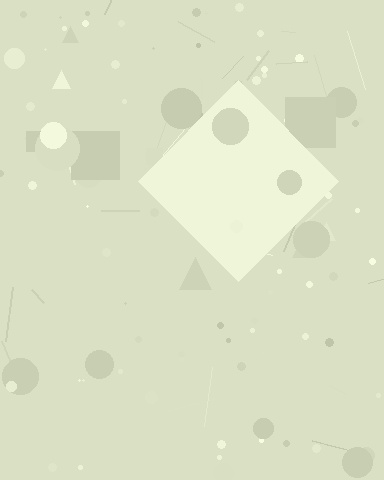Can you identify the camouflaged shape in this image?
The camouflaged shape is a diamond.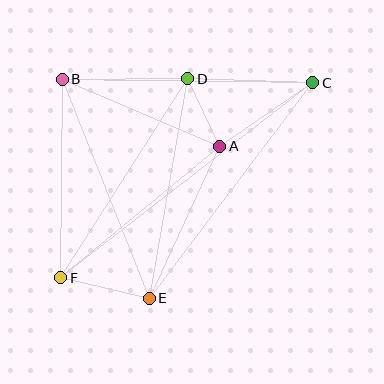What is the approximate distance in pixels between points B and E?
The distance between B and E is approximately 236 pixels.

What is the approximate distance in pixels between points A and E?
The distance between A and E is approximately 167 pixels.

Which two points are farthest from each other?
Points C and F are farthest from each other.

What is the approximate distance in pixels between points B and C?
The distance between B and C is approximately 250 pixels.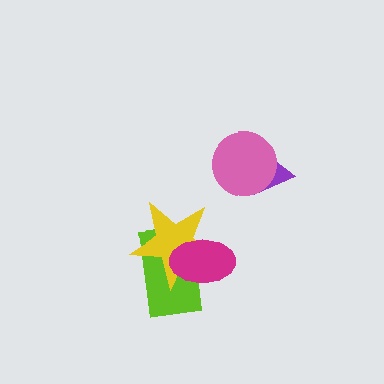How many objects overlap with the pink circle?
1 object overlaps with the pink circle.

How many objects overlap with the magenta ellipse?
2 objects overlap with the magenta ellipse.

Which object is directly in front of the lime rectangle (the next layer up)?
The yellow star is directly in front of the lime rectangle.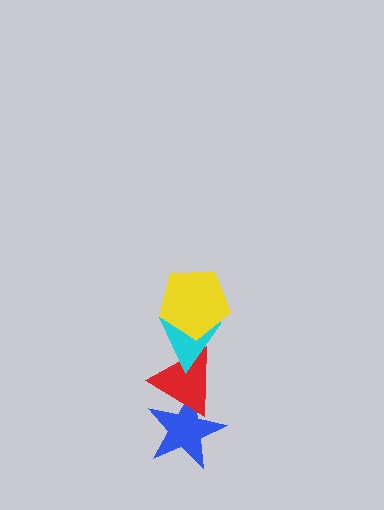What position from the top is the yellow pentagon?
The yellow pentagon is 1st from the top.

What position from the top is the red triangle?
The red triangle is 3rd from the top.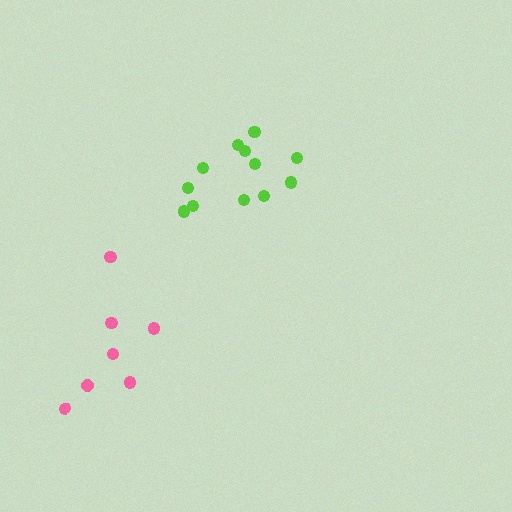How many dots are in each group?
Group 1: 12 dots, Group 2: 7 dots (19 total).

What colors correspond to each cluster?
The clusters are colored: lime, pink.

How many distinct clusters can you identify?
There are 2 distinct clusters.